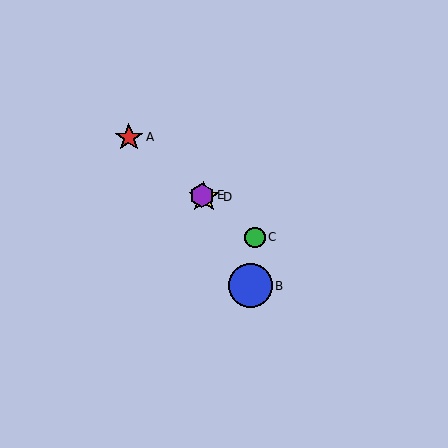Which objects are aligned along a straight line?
Objects A, C, D, E are aligned along a straight line.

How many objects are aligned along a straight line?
4 objects (A, C, D, E) are aligned along a straight line.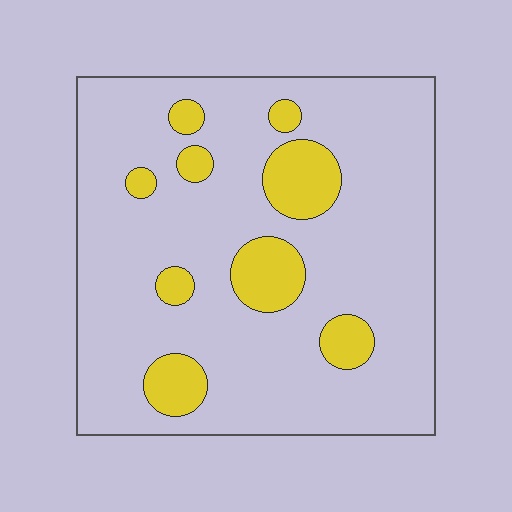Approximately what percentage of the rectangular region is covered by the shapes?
Approximately 15%.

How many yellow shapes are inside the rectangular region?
9.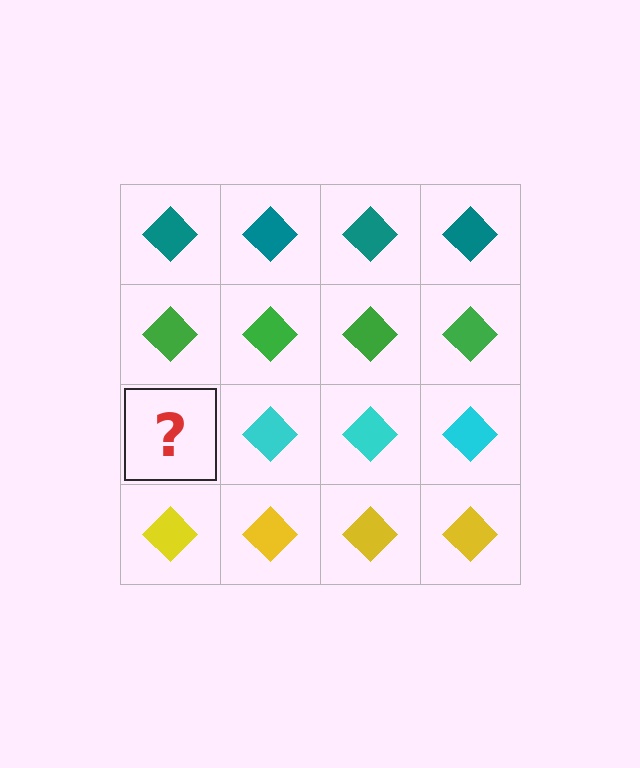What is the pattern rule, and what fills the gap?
The rule is that each row has a consistent color. The gap should be filled with a cyan diamond.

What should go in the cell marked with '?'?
The missing cell should contain a cyan diamond.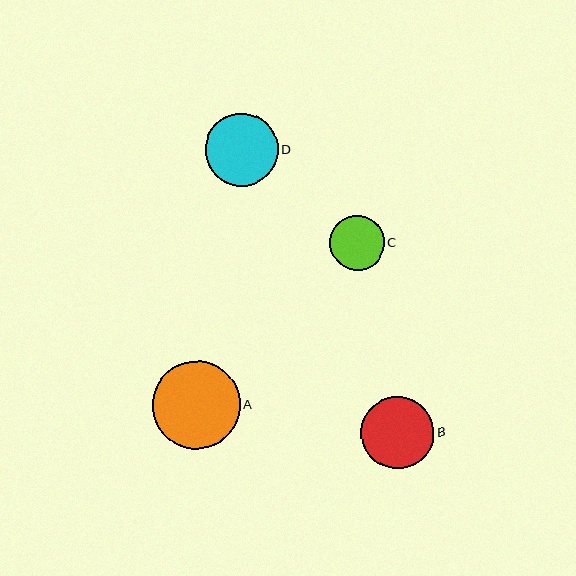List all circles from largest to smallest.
From largest to smallest: A, D, B, C.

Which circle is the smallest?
Circle C is the smallest with a size of approximately 55 pixels.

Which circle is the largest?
Circle A is the largest with a size of approximately 88 pixels.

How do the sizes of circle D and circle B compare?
Circle D and circle B are approximately the same size.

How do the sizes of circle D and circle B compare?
Circle D and circle B are approximately the same size.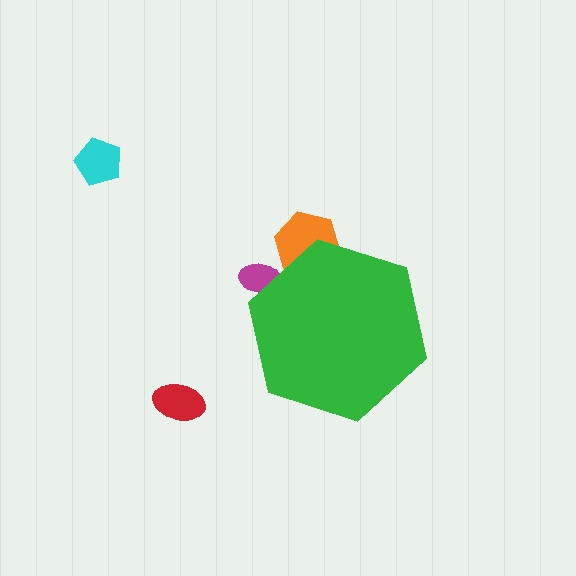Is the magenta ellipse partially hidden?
Yes, the magenta ellipse is partially hidden behind the green hexagon.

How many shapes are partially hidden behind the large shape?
2 shapes are partially hidden.